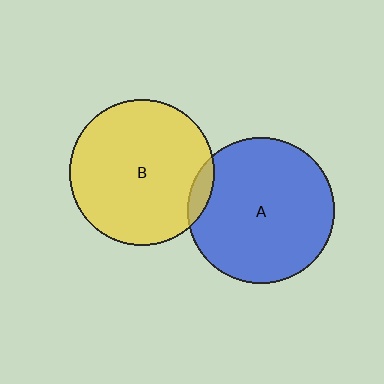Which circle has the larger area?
Circle A (blue).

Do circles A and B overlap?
Yes.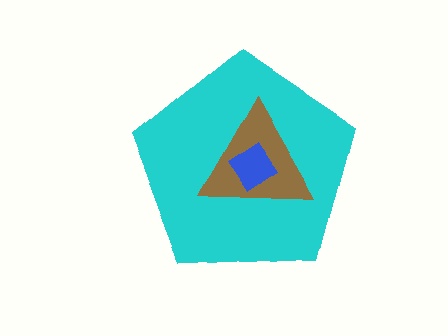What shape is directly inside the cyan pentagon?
The brown triangle.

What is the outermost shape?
The cyan pentagon.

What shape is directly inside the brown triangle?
The blue diamond.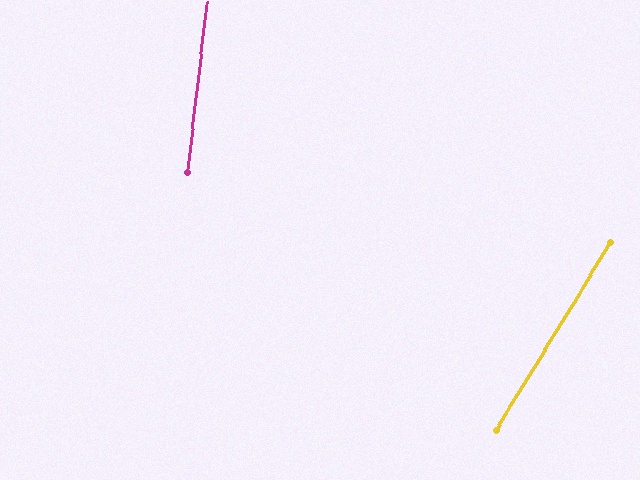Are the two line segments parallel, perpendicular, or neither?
Neither parallel nor perpendicular — they differ by about 25°.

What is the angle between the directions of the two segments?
Approximately 25 degrees.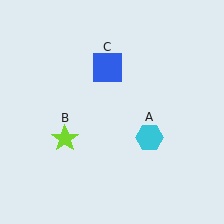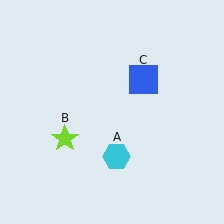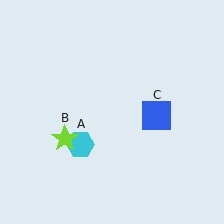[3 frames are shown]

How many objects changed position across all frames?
2 objects changed position: cyan hexagon (object A), blue square (object C).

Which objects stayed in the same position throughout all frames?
Lime star (object B) remained stationary.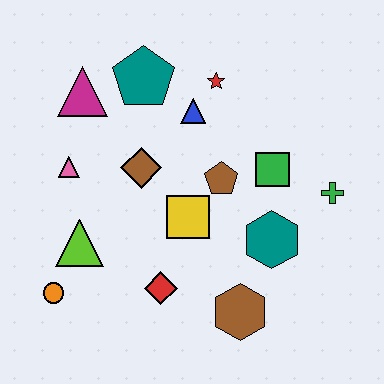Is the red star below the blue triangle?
No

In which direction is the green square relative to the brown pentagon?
The green square is to the right of the brown pentagon.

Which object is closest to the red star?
The blue triangle is closest to the red star.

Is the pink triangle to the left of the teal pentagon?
Yes